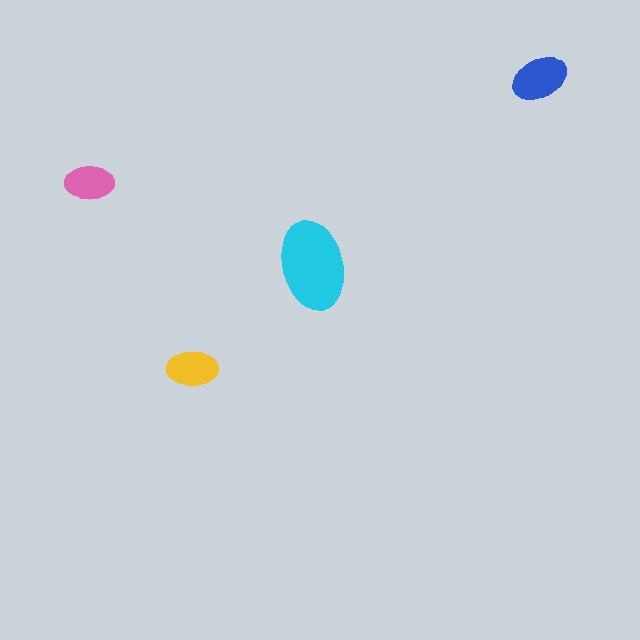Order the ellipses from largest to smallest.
the cyan one, the blue one, the yellow one, the pink one.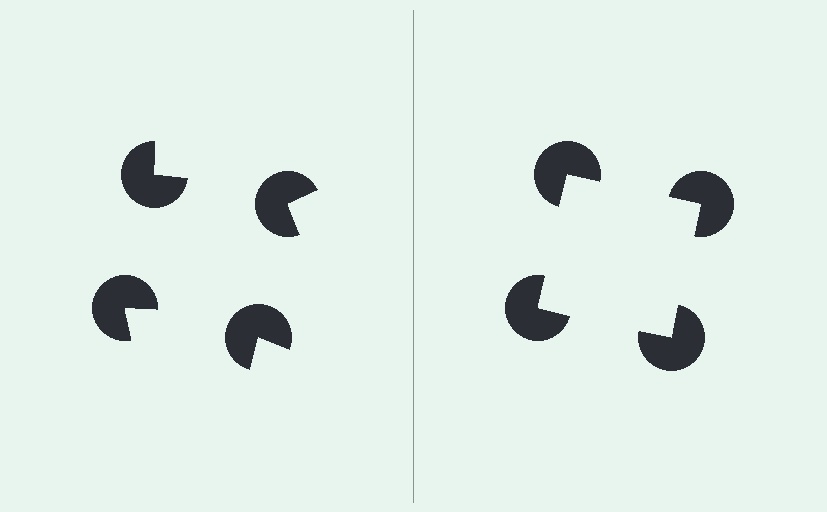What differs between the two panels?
The pac-man discs are positioned identically on both sides; only the wedge orientations differ. On the right they align to a square; on the left they are misaligned.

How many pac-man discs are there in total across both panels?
8 — 4 on each side.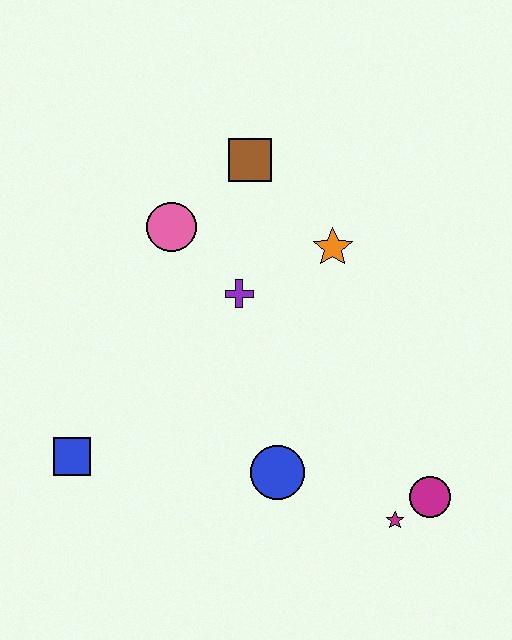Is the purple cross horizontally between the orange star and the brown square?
No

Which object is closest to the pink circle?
The purple cross is closest to the pink circle.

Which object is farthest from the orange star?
The blue square is farthest from the orange star.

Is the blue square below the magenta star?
No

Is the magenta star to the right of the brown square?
Yes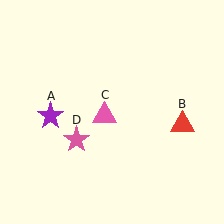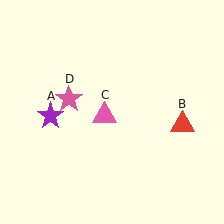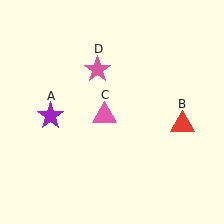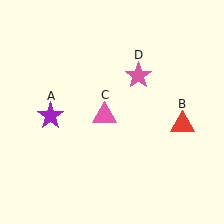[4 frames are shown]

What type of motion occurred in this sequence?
The pink star (object D) rotated clockwise around the center of the scene.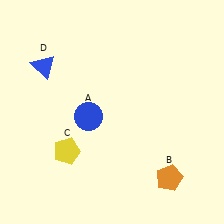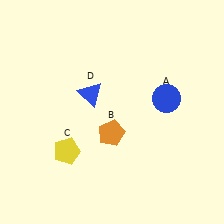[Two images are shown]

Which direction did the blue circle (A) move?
The blue circle (A) moved right.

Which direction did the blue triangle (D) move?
The blue triangle (D) moved right.